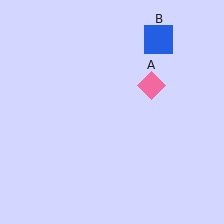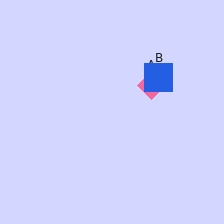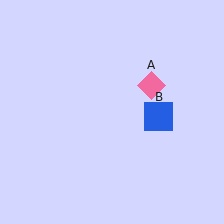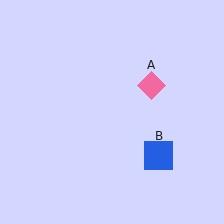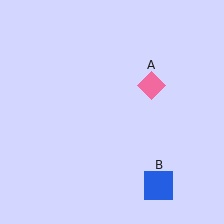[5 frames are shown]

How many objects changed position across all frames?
1 object changed position: blue square (object B).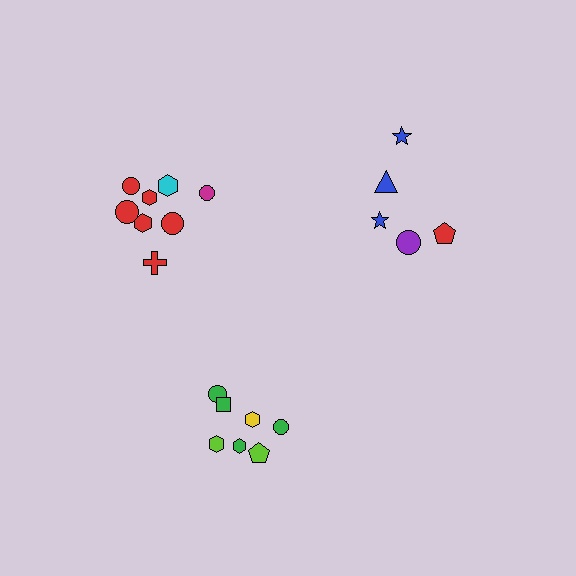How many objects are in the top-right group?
There are 5 objects.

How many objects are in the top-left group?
There are 8 objects.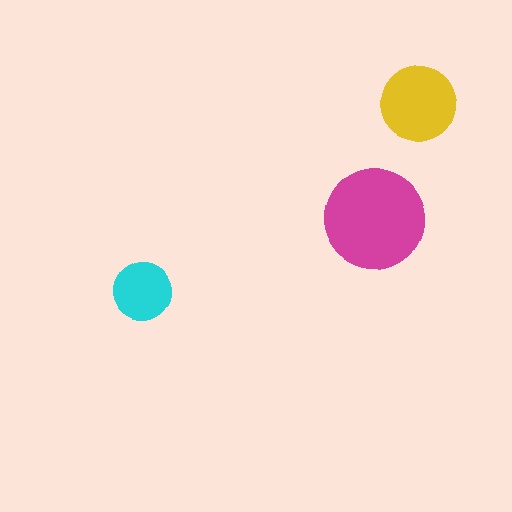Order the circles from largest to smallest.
the magenta one, the yellow one, the cyan one.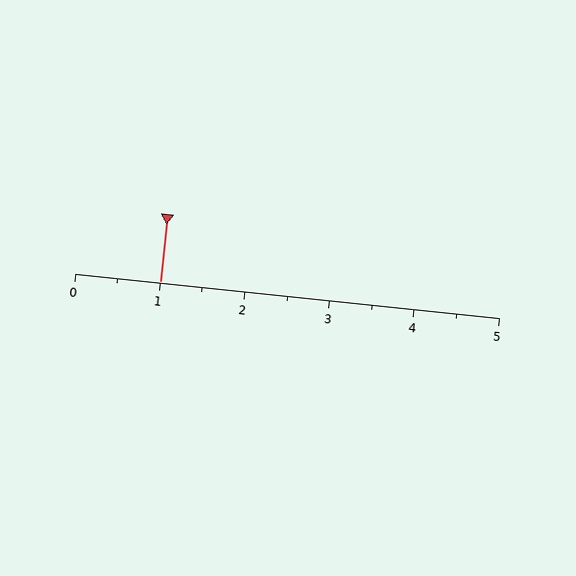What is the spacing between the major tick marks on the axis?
The major ticks are spaced 1 apart.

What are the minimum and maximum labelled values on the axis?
The axis runs from 0 to 5.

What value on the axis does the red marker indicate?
The marker indicates approximately 1.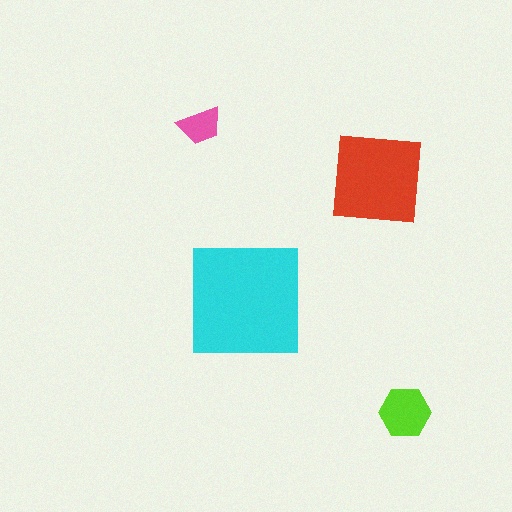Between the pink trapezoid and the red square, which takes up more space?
The red square.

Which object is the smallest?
The pink trapezoid.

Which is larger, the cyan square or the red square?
The cyan square.